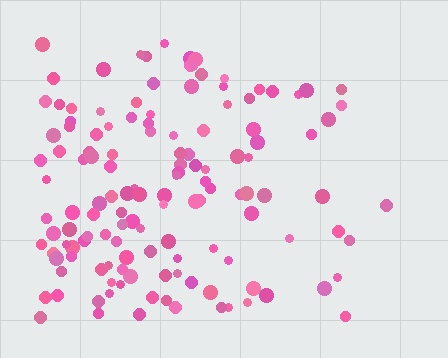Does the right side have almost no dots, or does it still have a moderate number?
Still a moderate number, just noticeably fewer than the left.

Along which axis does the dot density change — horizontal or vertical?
Horizontal.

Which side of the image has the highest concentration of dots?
The left.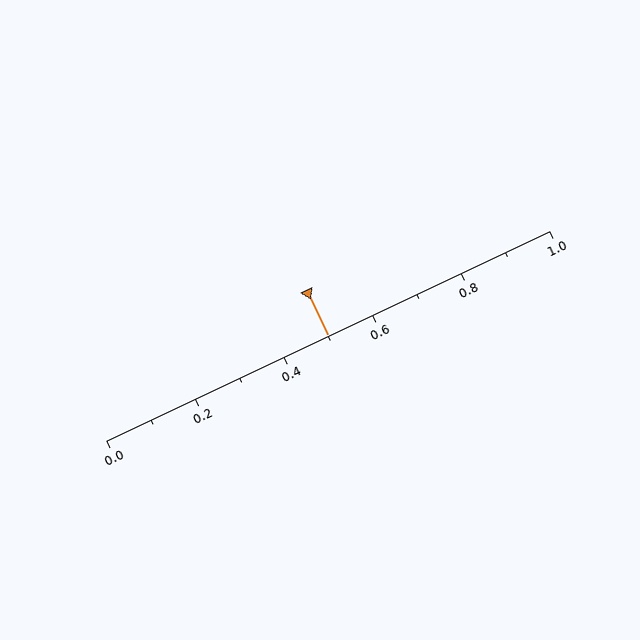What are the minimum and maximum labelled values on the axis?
The axis runs from 0.0 to 1.0.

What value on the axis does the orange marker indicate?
The marker indicates approximately 0.5.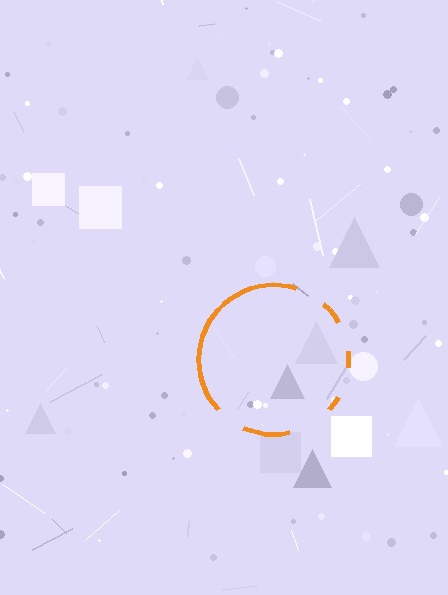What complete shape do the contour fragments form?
The contour fragments form a circle.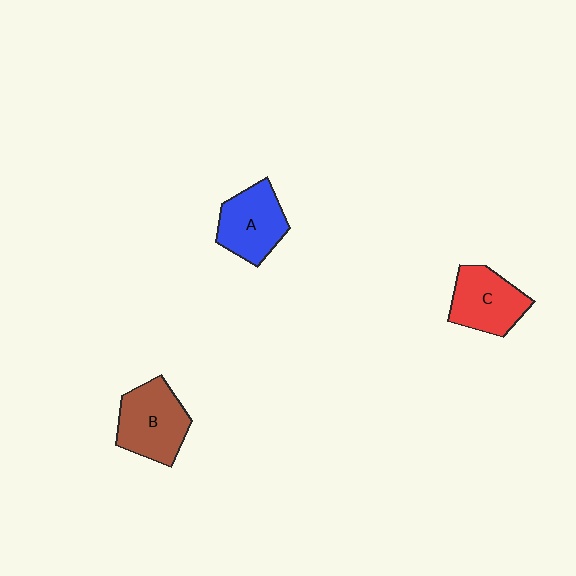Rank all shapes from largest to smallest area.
From largest to smallest: B (brown), A (blue), C (red).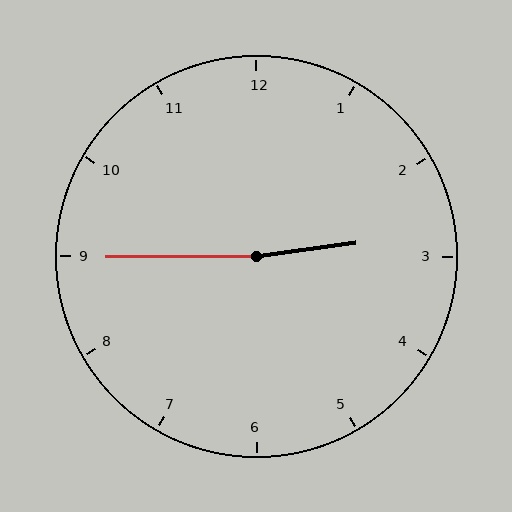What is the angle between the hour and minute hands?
Approximately 172 degrees.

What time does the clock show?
2:45.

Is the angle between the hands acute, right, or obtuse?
It is obtuse.